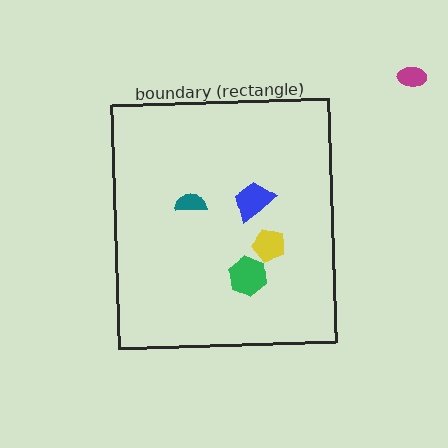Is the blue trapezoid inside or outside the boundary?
Inside.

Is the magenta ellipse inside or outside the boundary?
Outside.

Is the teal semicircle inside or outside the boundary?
Inside.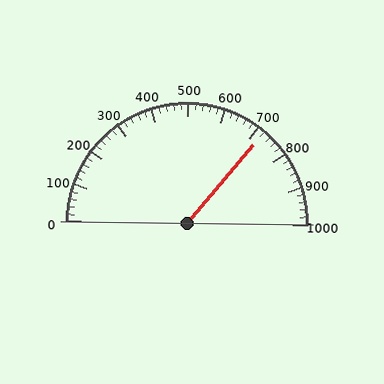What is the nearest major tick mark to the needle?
The nearest major tick mark is 700.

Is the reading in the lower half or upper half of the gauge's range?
The reading is in the upper half of the range (0 to 1000).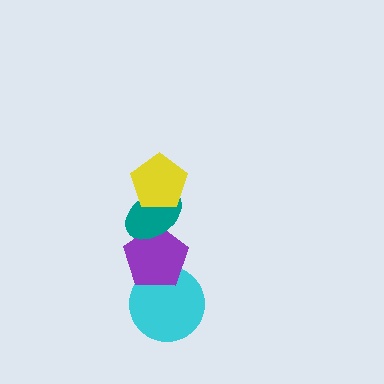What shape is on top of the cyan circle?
The purple pentagon is on top of the cyan circle.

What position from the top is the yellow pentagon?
The yellow pentagon is 1st from the top.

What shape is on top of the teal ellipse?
The yellow pentagon is on top of the teal ellipse.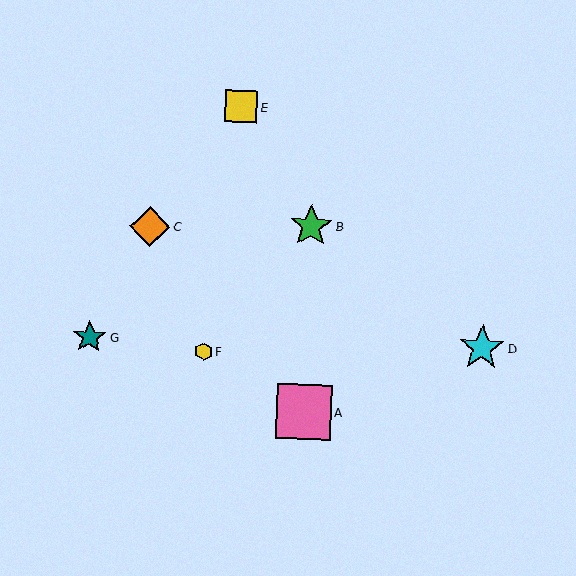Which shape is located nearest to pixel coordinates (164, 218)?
The orange diamond (labeled C) at (150, 226) is nearest to that location.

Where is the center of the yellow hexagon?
The center of the yellow hexagon is at (204, 352).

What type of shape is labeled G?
Shape G is a teal star.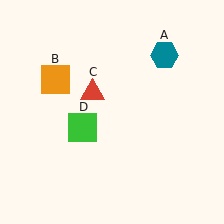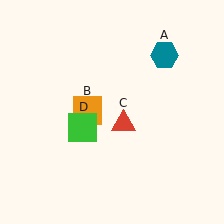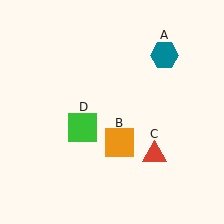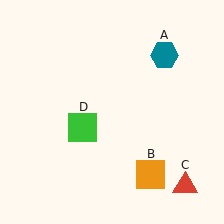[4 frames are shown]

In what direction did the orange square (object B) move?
The orange square (object B) moved down and to the right.